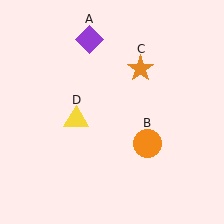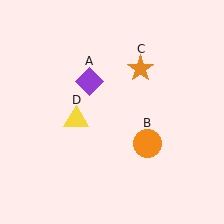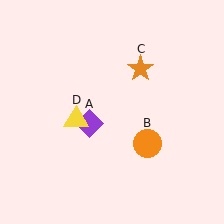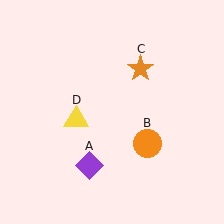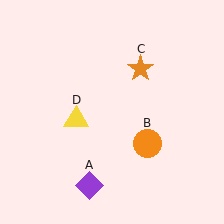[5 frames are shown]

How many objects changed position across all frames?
1 object changed position: purple diamond (object A).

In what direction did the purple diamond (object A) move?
The purple diamond (object A) moved down.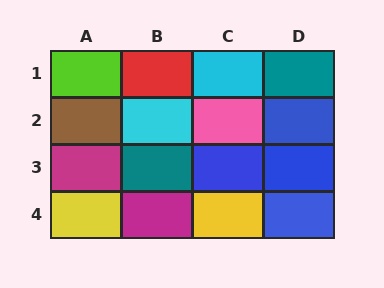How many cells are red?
1 cell is red.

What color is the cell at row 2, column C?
Pink.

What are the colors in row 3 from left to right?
Magenta, teal, blue, blue.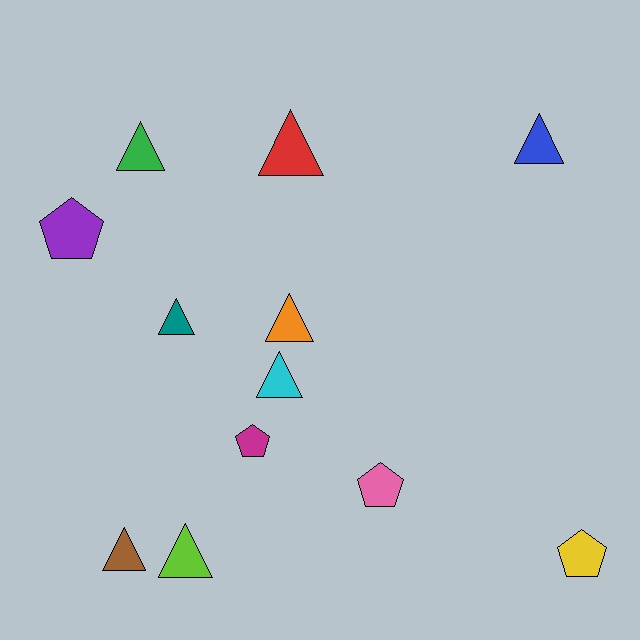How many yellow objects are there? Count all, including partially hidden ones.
There is 1 yellow object.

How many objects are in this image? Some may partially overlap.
There are 12 objects.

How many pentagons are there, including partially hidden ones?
There are 4 pentagons.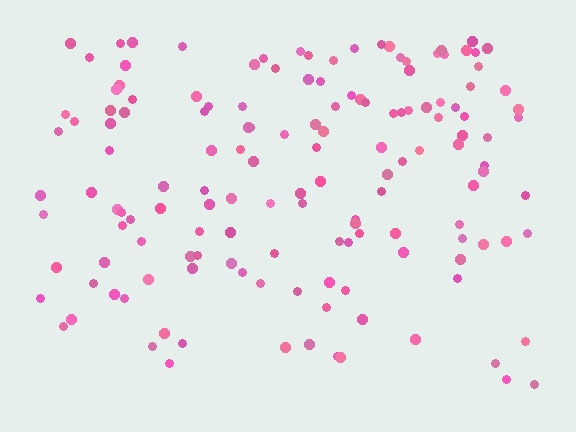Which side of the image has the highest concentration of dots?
The top.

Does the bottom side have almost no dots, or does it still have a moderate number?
Still a moderate number, just noticeably fewer than the top.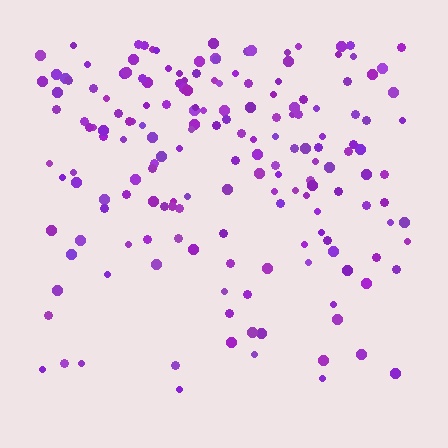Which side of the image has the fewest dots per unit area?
The bottom.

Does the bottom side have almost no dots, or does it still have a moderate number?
Still a moderate number, just noticeably fewer than the top.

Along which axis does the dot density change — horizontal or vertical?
Vertical.